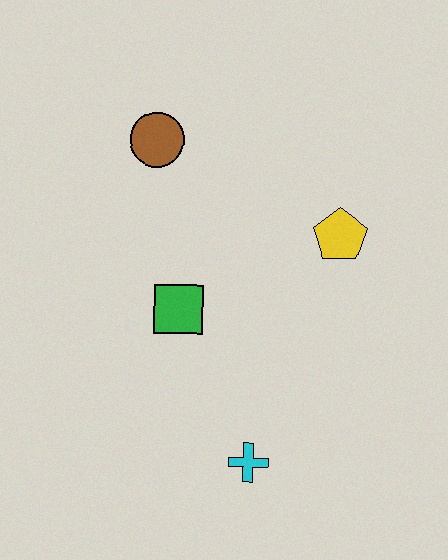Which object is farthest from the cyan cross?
The brown circle is farthest from the cyan cross.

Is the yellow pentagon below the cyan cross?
No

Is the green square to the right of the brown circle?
Yes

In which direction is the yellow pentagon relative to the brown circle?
The yellow pentagon is to the right of the brown circle.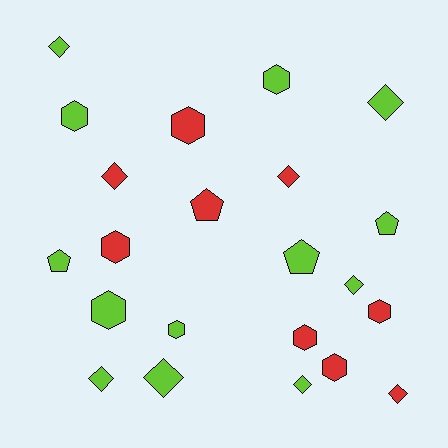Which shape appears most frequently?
Hexagon, with 9 objects.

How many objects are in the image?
There are 22 objects.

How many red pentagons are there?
There is 1 red pentagon.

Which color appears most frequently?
Lime, with 13 objects.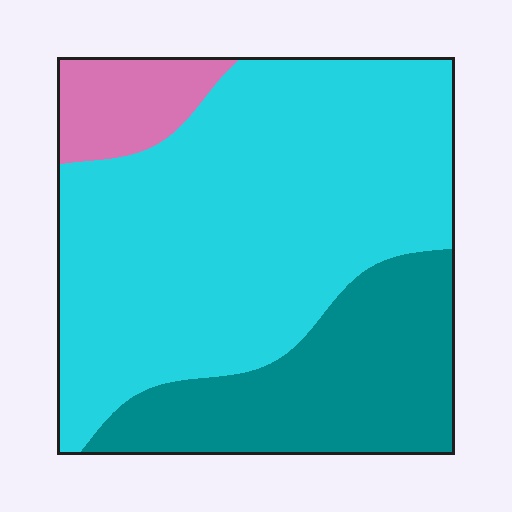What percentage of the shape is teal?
Teal takes up between a quarter and a half of the shape.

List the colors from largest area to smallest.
From largest to smallest: cyan, teal, pink.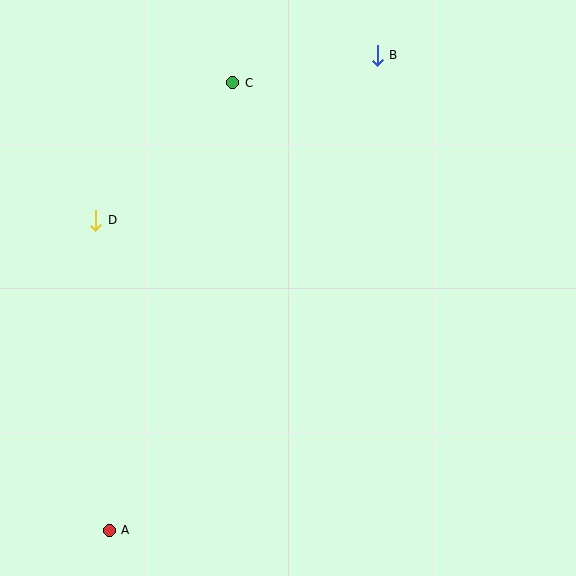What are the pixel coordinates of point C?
Point C is at (233, 83).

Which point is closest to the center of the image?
Point D at (96, 220) is closest to the center.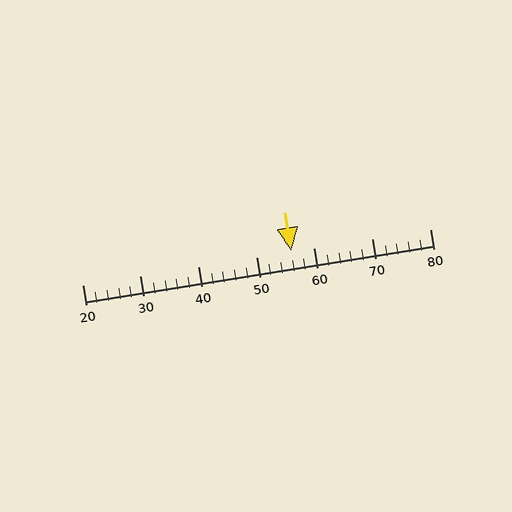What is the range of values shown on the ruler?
The ruler shows values from 20 to 80.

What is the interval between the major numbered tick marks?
The major tick marks are spaced 10 units apart.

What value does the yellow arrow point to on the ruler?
The yellow arrow points to approximately 56.